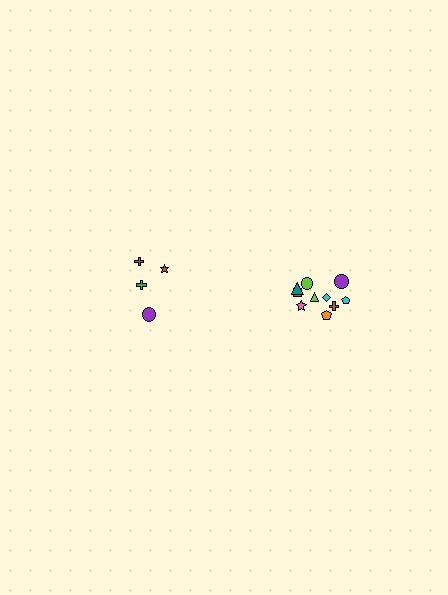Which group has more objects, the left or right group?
The right group.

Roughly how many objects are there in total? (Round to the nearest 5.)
Roughly 15 objects in total.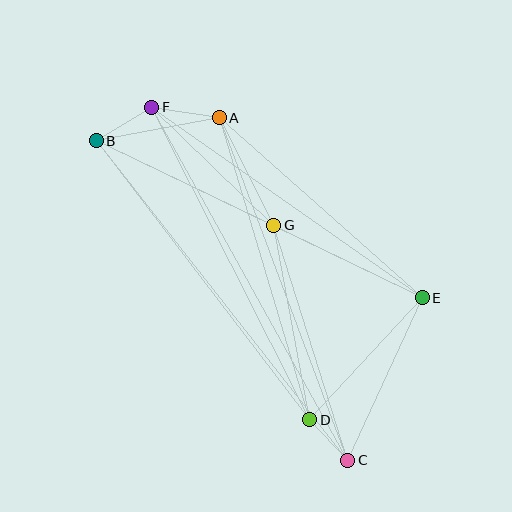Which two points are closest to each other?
Points C and D are closest to each other.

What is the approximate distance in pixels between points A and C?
The distance between A and C is approximately 365 pixels.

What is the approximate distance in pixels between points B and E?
The distance between B and E is approximately 362 pixels.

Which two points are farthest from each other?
Points B and C are farthest from each other.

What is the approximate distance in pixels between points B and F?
The distance between B and F is approximately 65 pixels.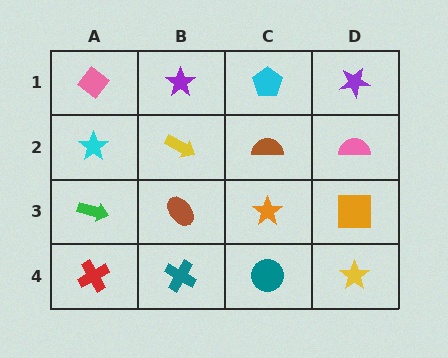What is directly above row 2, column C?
A cyan pentagon.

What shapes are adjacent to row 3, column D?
A pink semicircle (row 2, column D), a yellow star (row 4, column D), an orange star (row 3, column C).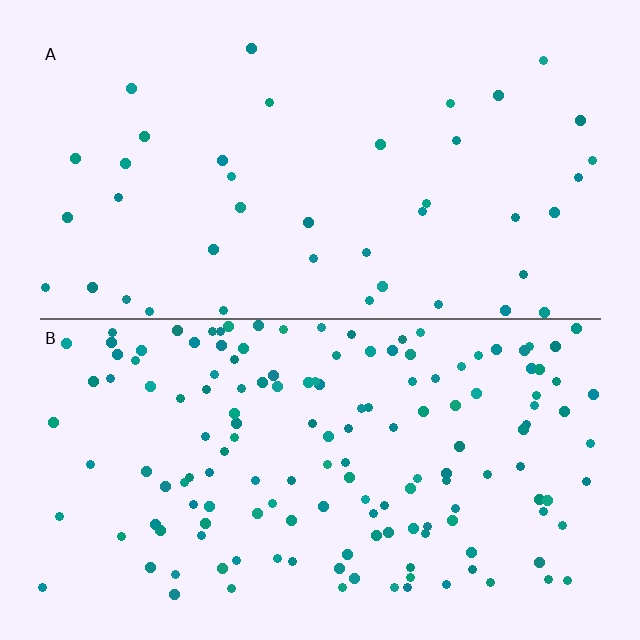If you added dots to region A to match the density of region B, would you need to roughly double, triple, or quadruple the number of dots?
Approximately quadruple.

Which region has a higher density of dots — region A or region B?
B (the bottom).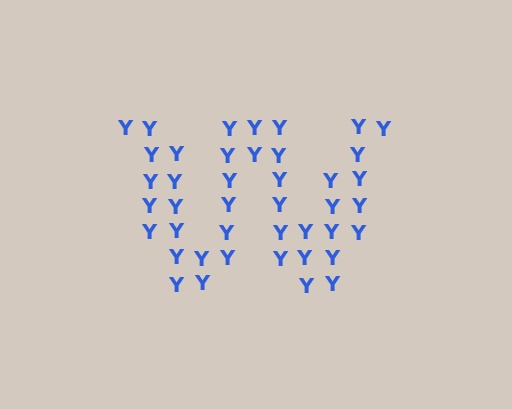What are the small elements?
The small elements are letter Y's.